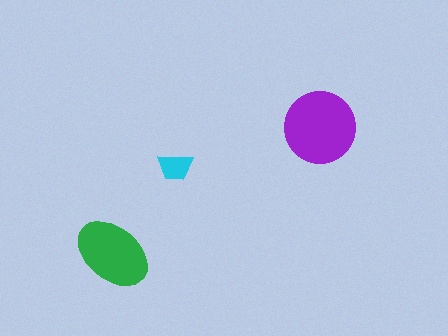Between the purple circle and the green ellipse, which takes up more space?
The purple circle.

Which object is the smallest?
The cyan trapezoid.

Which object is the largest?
The purple circle.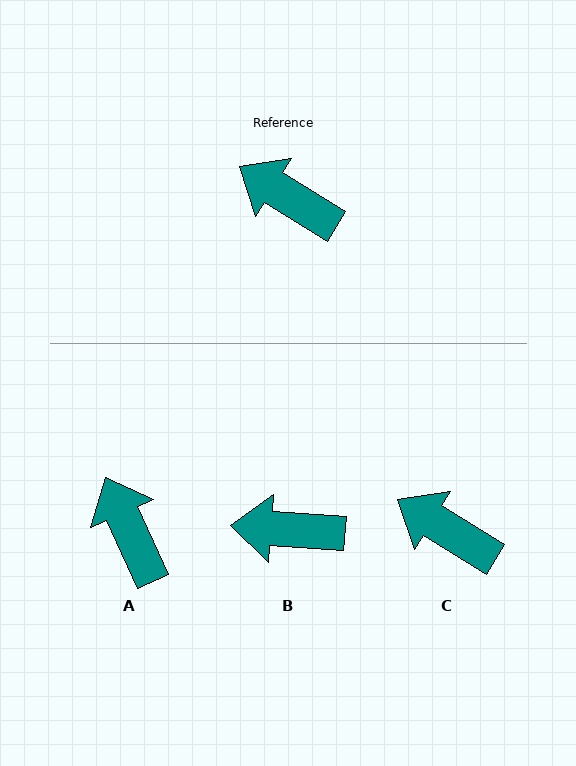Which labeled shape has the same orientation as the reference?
C.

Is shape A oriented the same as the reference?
No, it is off by about 34 degrees.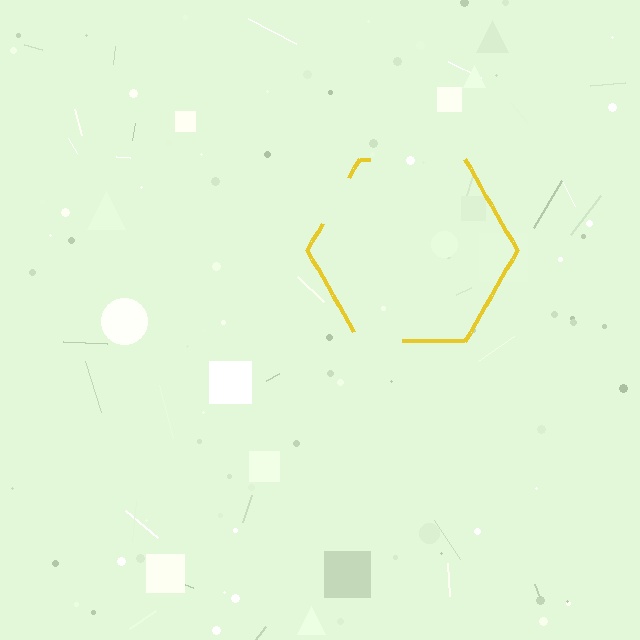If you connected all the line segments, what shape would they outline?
They would outline a hexagon.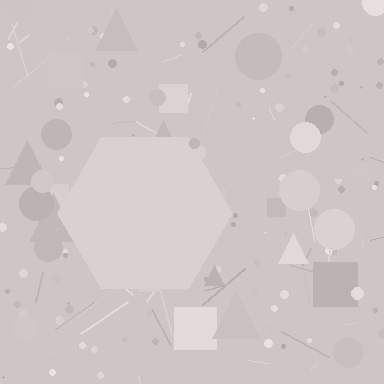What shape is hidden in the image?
A hexagon is hidden in the image.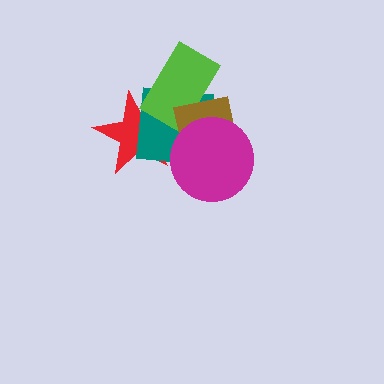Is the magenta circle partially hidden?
No, no other shape covers it.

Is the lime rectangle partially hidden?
Yes, it is partially covered by another shape.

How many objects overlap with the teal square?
4 objects overlap with the teal square.